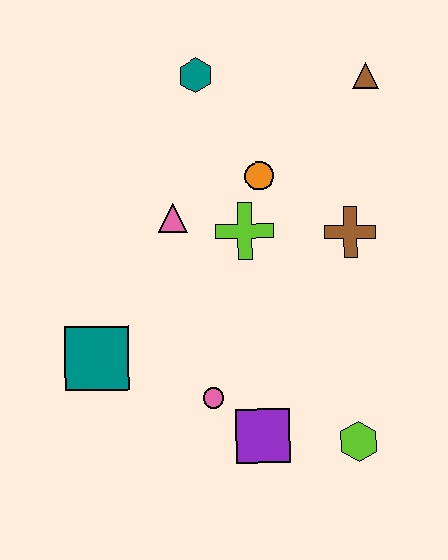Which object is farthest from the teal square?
The brown triangle is farthest from the teal square.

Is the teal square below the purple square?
No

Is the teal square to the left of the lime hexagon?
Yes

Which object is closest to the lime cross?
The orange circle is closest to the lime cross.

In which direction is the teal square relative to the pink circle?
The teal square is to the left of the pink circle.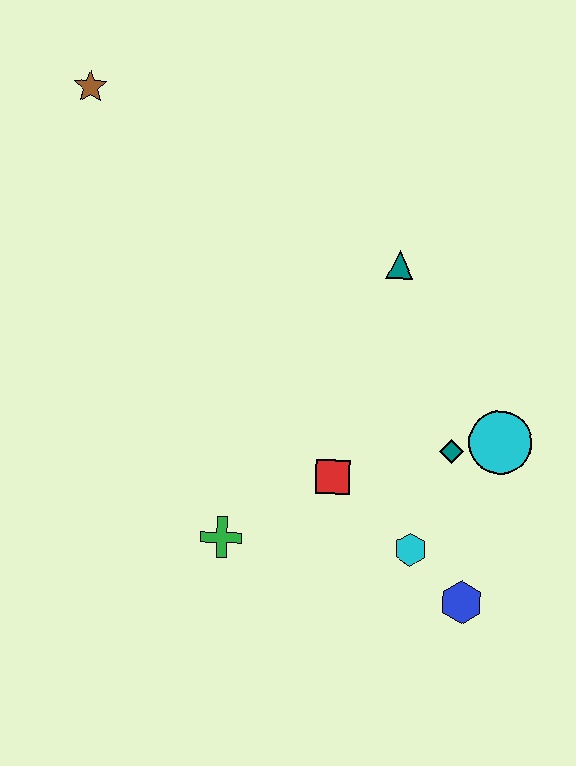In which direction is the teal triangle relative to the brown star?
The teal triangle is to the right of the brown star.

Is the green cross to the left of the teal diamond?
Yes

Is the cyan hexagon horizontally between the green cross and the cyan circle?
Yes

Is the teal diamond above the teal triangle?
No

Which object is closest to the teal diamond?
The cyan circle is closest to the teal diamond.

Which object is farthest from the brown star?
The blue hexagon is farthest from the brown star.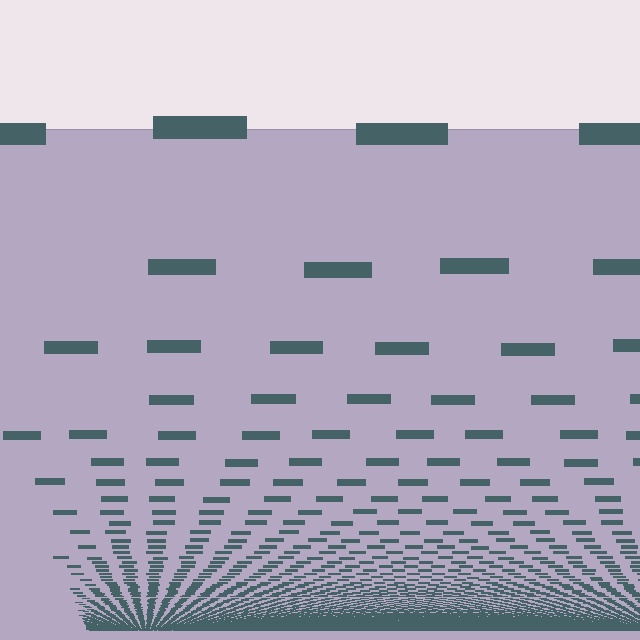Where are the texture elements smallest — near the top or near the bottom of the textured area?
Near the bottom.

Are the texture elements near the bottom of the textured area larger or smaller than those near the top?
Smaller. The gradient is inverted — elements near the bottom are smaller and denser.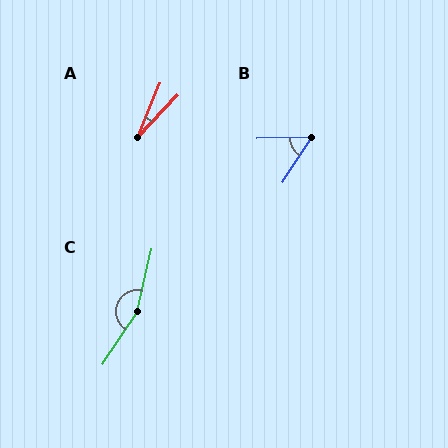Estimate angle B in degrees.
Approximately 56 degrees.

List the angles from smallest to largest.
A (21°), B (56°), C (160°).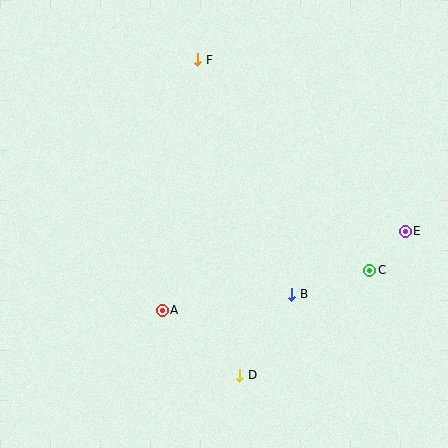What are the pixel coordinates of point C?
Point C is at (370, 270).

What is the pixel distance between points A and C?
The distance between A and C is 211 pixels.